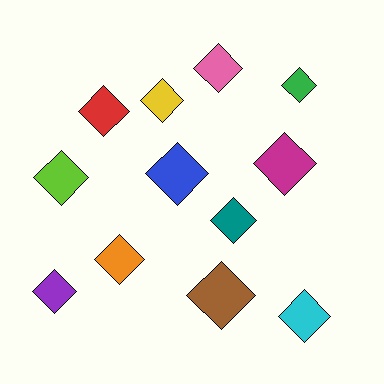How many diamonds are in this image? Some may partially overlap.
There are 12 diamonds.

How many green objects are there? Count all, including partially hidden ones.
There is 1 green object.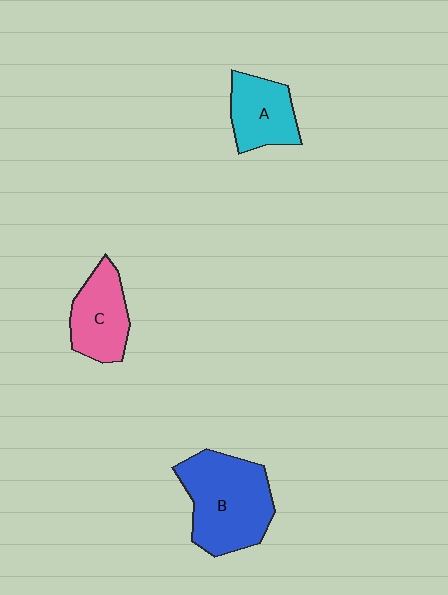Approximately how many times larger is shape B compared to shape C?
Approximately 1.6 times.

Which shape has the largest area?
Shape B (blue).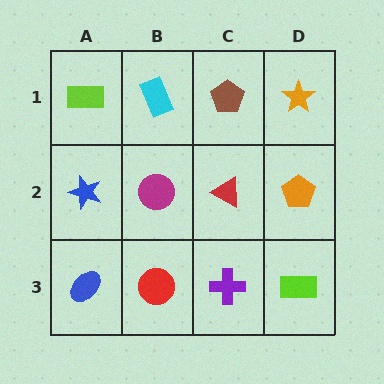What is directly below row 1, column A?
A blue star.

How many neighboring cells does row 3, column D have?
2.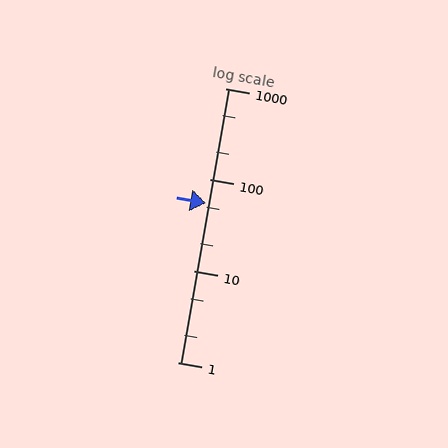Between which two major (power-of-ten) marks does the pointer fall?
The pointer is between 10 and 100.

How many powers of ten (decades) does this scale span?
The scale spans 3 decades, from 1 to 1000.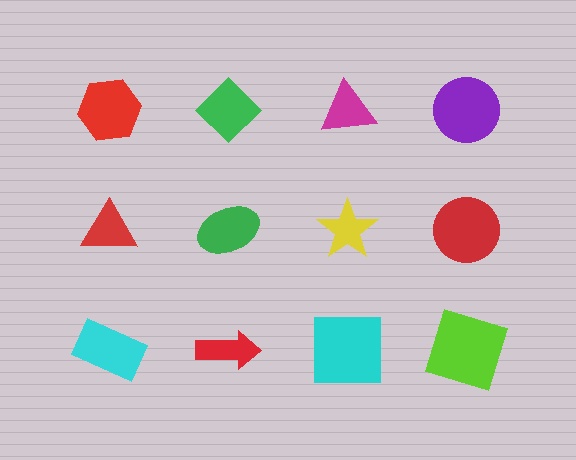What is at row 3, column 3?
A cyan square.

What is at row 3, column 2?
A red arrow.